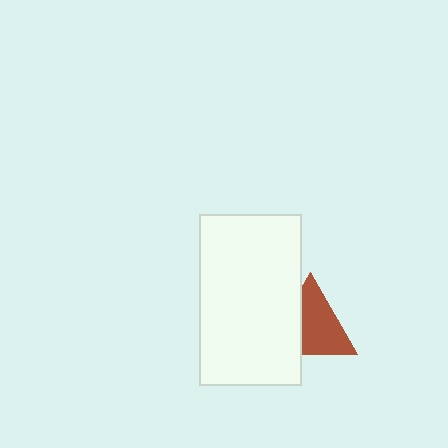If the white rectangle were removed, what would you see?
You would see the complete brown triangle.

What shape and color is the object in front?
The object in front is a white rectangle.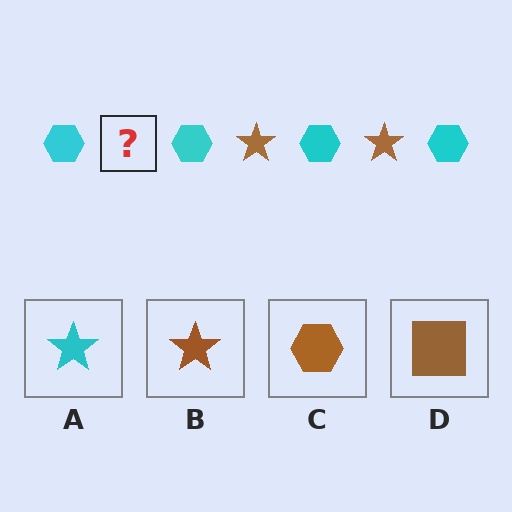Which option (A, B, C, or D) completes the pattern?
B.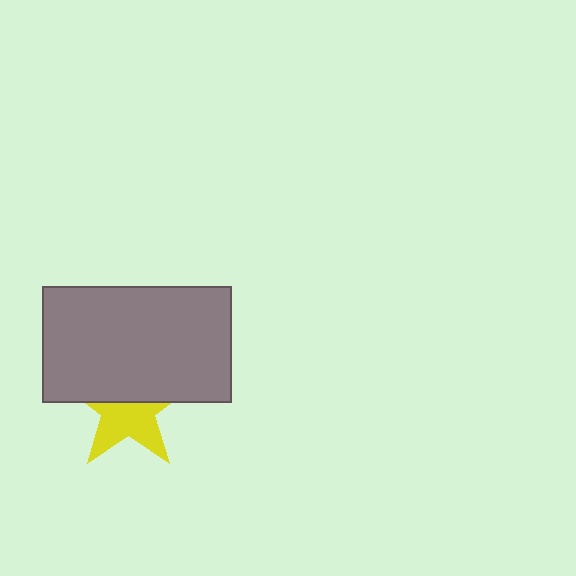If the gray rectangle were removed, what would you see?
You would see the complete yellow star.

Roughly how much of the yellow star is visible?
About half of it is visible (roughly 52%).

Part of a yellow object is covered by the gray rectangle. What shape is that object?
It is a star.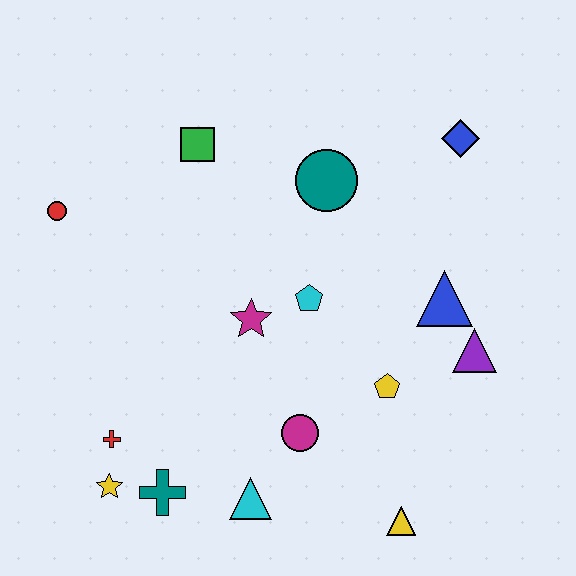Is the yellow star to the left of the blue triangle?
Yes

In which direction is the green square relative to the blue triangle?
The green square is to the left of the blue triangle.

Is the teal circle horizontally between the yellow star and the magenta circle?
No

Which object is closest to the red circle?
The green square is closest to the red circle.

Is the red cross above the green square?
No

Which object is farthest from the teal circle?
The yellow star is farthest from the teal circle.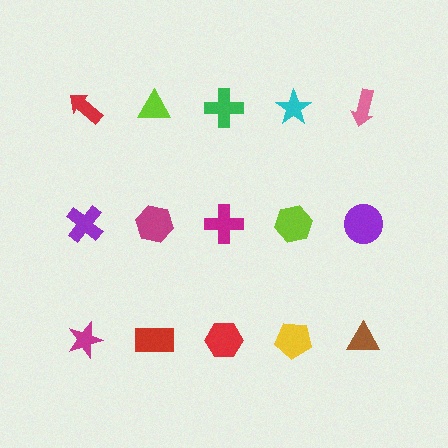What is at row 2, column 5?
A purple circle.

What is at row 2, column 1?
A purple cross.